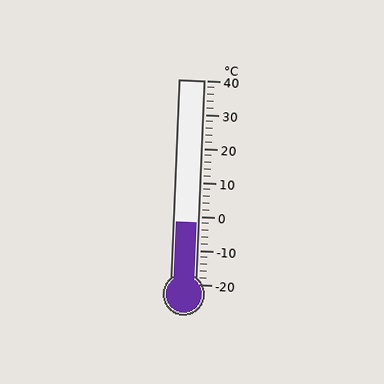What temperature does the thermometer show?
The thermometer shows approximately -2°C.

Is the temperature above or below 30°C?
The temperature is below 30°C.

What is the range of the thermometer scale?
The thermometer scale ranges from -20°C to 40°C.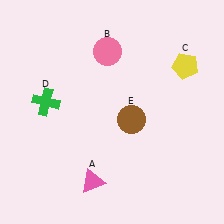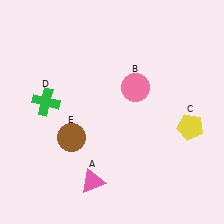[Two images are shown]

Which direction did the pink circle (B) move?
The pink circle (B) moved down.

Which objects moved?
The objects that moved are: the pink circle (B), the yellow pentagon (C), the brown circle (E).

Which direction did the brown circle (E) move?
The brown circle (E) moved left.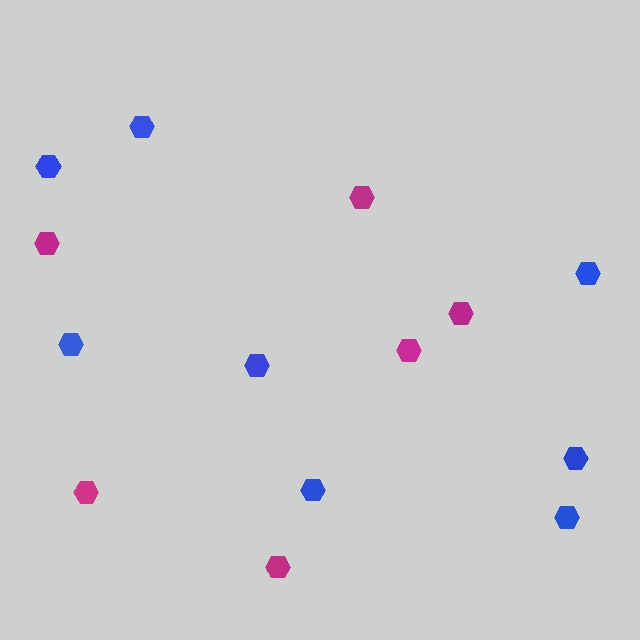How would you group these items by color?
There are 2 groups: one group of blue hexagons (8) and one group of magenta hexagons (6).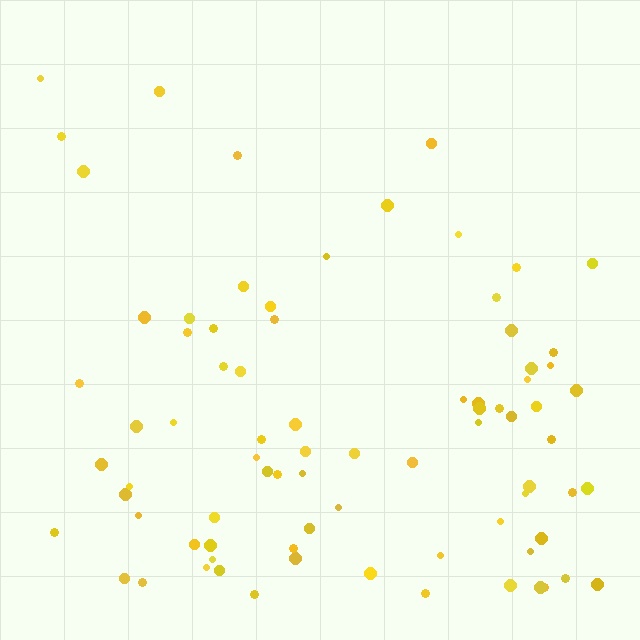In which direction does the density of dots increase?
From top to bottom, with the bottom side densest.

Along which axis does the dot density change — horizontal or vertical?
Vertical.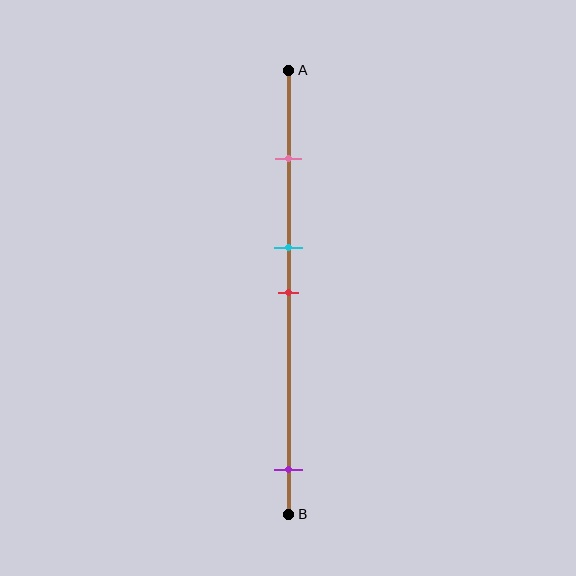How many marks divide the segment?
There are 4 marks dividing the segment.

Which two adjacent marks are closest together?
The cyan and red marks are the closest adjacent pair.